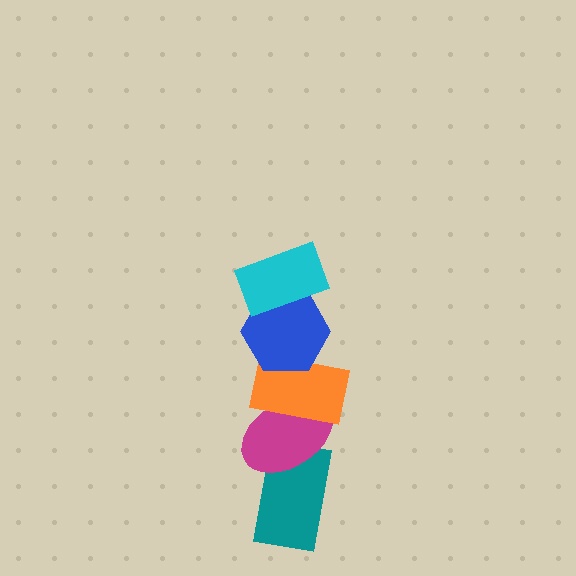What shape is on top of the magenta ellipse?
The orange rectangle is on top of the magenta ellipse.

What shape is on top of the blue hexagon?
The cyan rectangle is on top of the blue hexagon.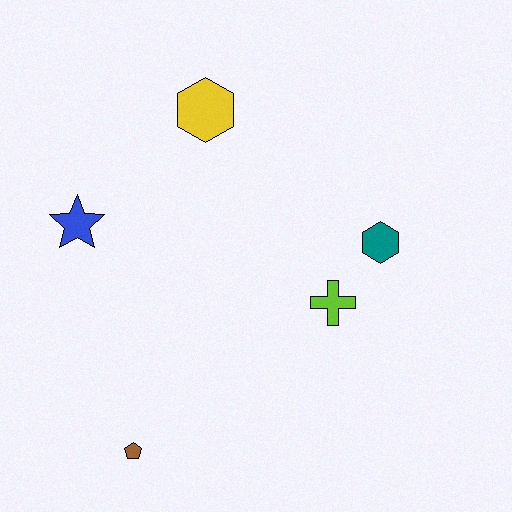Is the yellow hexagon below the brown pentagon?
No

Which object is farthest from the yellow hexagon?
The brown pentagon is farthest from the yellow hexagon.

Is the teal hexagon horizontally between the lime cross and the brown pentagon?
No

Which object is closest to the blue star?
The yellow hexagon is closest to the blue star.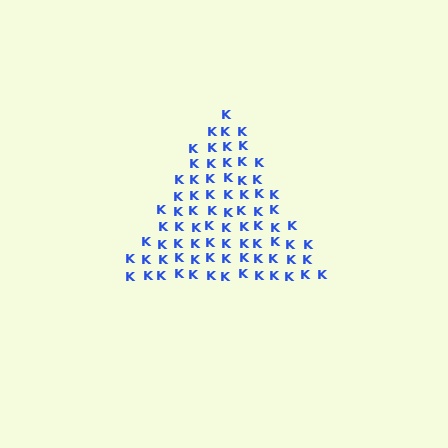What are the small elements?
The small elements are letter K's.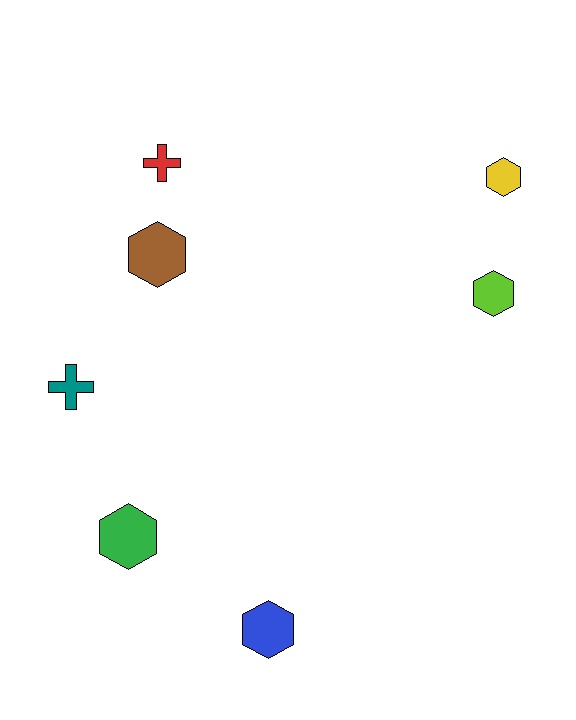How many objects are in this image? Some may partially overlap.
There are 7 objects.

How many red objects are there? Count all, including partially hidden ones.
There is 1 red object.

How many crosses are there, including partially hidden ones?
There are 2 crosses.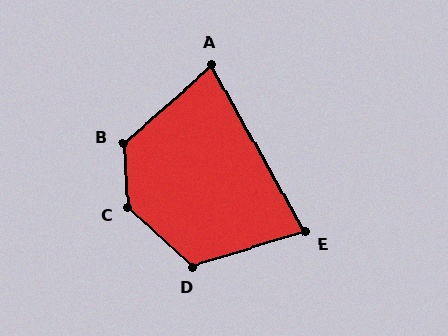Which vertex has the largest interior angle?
C, at approximately 137 degrees.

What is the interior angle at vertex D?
Approximately 120 degrees (obtuse).